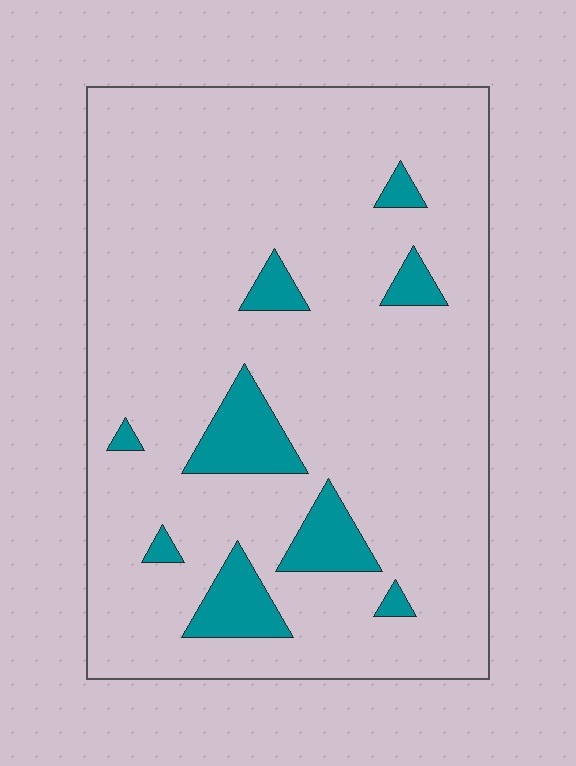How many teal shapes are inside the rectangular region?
9.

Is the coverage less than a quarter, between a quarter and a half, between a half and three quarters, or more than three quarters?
Less than a quarter.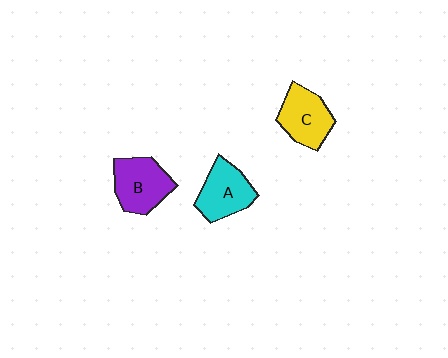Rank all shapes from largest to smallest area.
From largest to smallest: B (purple), A (cyan), C (yellow).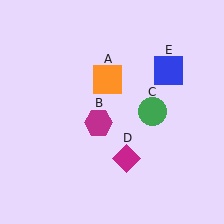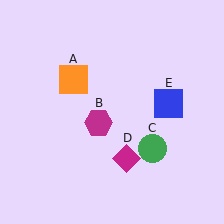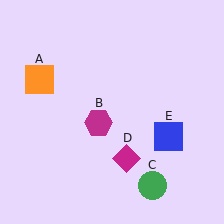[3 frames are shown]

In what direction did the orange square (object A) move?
The orange square (object A) moved left.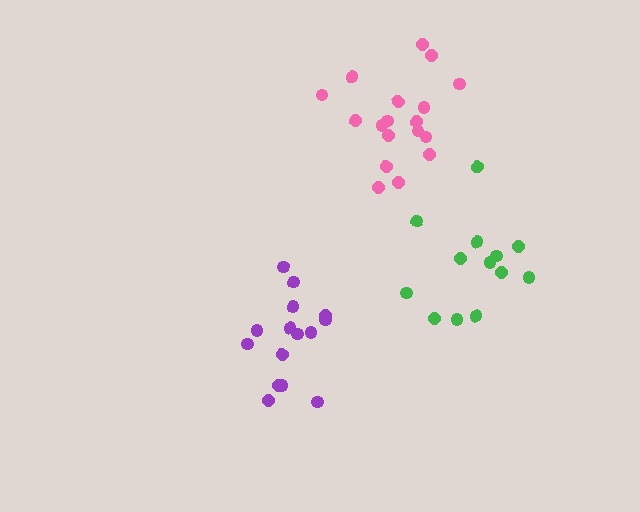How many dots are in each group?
Group 1: 13 dots, Group 2: 15 dots, Group 3: 18 dots (46 total).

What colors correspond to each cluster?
The clusters are colored: green, purple, pink.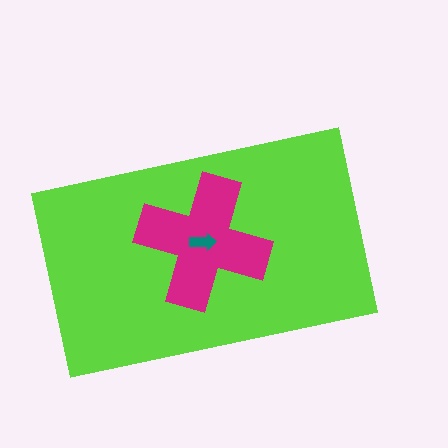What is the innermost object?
The teal arrow.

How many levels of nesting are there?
3.